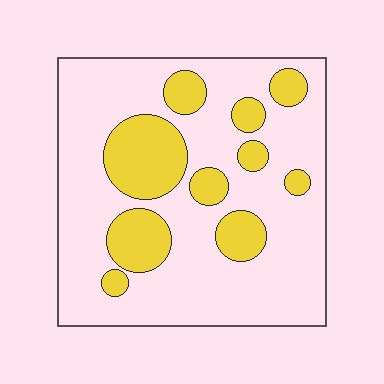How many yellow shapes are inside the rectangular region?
10.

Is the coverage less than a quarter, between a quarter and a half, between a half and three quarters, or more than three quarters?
Less than a quarter.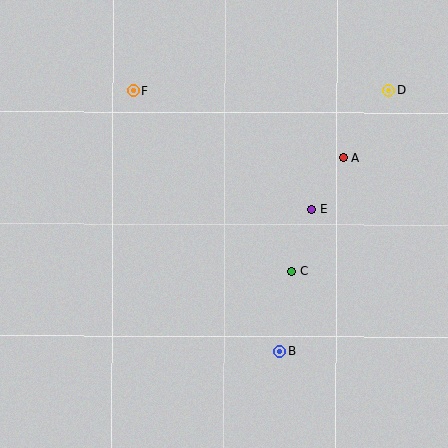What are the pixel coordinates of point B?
Point B is at (280, 351).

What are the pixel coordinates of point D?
Point D is at (389, 90).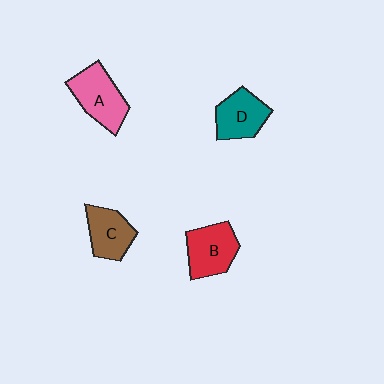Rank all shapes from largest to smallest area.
From largest to smallest: A (pink), B (red), D (teal), C (brown).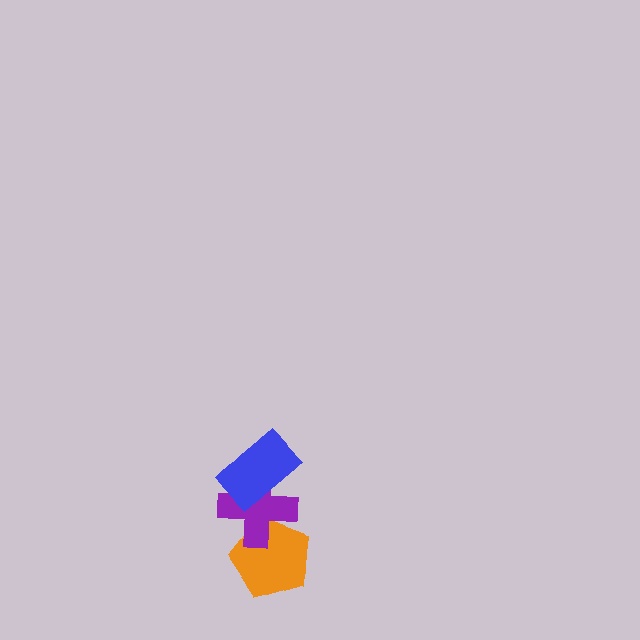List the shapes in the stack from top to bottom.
From top to bottom: the blue rectangle, the purple cross, the orange pentagon.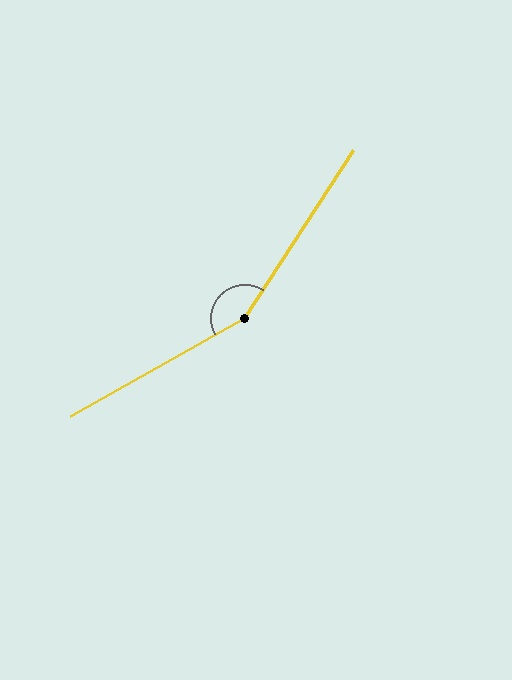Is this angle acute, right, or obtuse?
It is obtuse.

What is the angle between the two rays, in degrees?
Approximately 152 degrees.